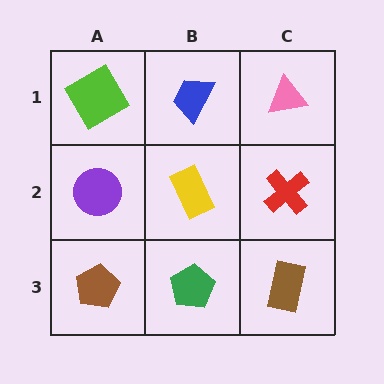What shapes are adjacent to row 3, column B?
A yellow rectangle (row 2, column B), a brown pentagon (row 3, column A), a brown rectangle (row 3, column C).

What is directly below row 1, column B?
A yellow rectangle.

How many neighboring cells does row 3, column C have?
2.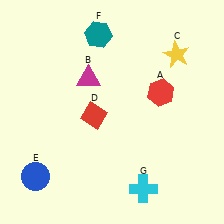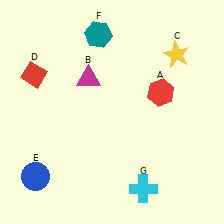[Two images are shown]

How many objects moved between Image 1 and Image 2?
1 object moved between the two images.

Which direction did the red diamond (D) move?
The red diamond (D) moved left.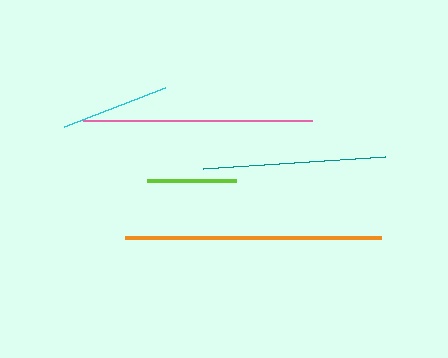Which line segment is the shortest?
The lime line is the shortest at approximately 89 pixels.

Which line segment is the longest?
The orange line is the longest at approximately 256 pixels.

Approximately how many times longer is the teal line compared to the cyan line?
The teal line is approximately 1.7 times the length of the cyan line.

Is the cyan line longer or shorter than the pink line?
The pink line is longer than the cyan line.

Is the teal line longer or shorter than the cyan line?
The teal line is longer than the cyan line.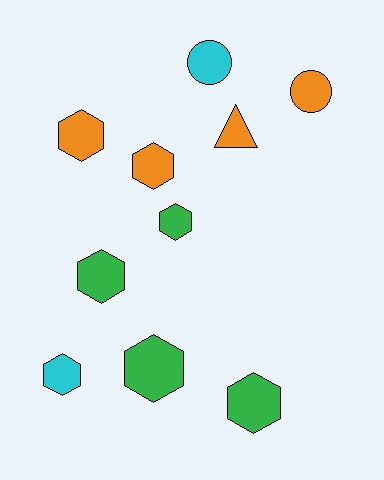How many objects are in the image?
There are 10 objects.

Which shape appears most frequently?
Hexagon, with 7 objects.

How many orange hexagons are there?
There are 2 orange hexagons.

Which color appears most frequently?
Green, with 4 objects.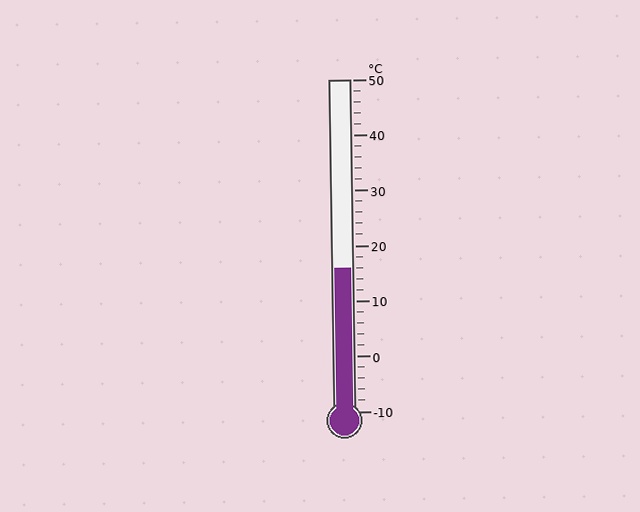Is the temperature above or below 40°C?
The temperature is below 40°C.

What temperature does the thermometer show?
The thermometer shows approximately 16°C.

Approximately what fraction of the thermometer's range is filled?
The thermometer is filled to approximately 45% of its range.